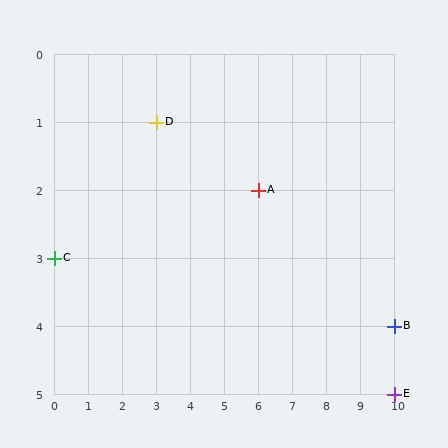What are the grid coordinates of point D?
Point D is at grid coordinates (3, 1).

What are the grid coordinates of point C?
Point C is at grid coordinates (0, 3).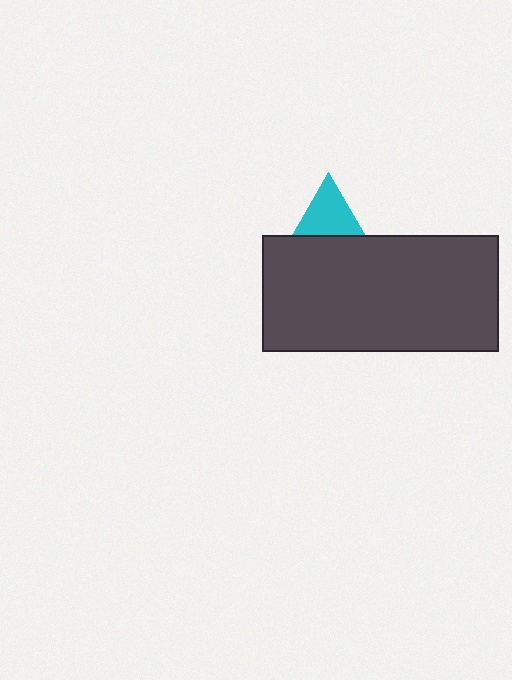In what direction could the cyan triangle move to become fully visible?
The cyan triangle could move up. That would shift it out from behind the dark gray rectangle entirely.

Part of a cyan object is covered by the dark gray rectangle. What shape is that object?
It is a triangle.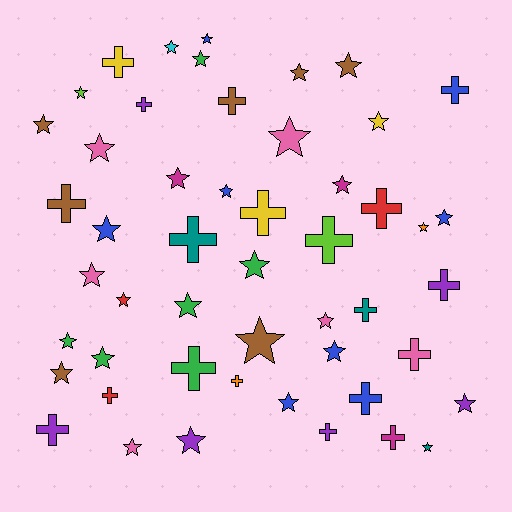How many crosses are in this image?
There are 19 crosses.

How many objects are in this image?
There are 50 objects.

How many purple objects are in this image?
There are 6 purple objects.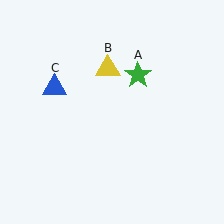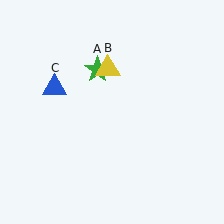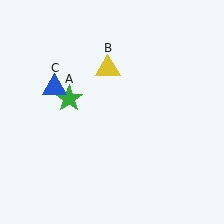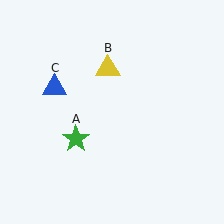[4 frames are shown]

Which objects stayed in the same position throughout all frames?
Yellow triangle (object B) and blue triangle (object C) remained stationary.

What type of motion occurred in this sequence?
The green star (object A) rotated counterclockwise around the center of the scene.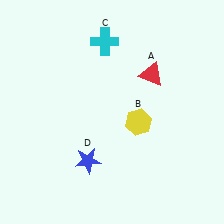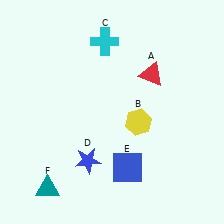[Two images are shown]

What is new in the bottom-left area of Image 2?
A teal triangle (F) was added in the bottom-left area of Image 2.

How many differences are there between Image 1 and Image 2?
There are 2 differences between the two images.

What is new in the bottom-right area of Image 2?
A blue square (E) was added in the bottom-right area of Image 2.